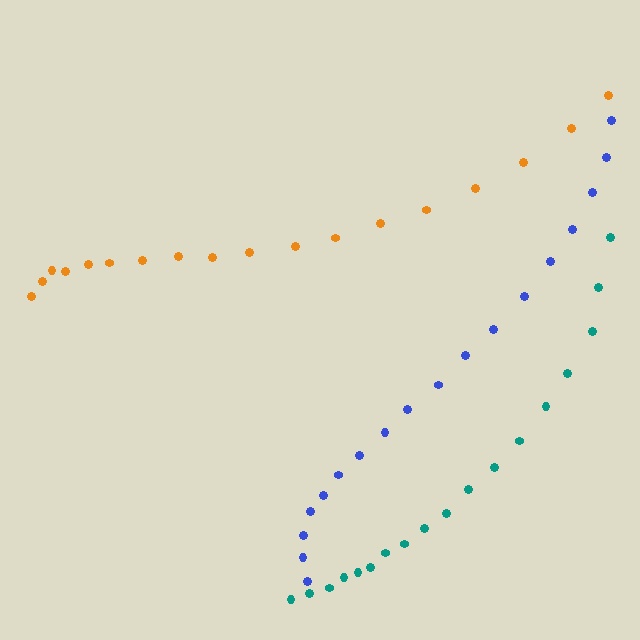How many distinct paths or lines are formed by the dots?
There are 3 distinct paths.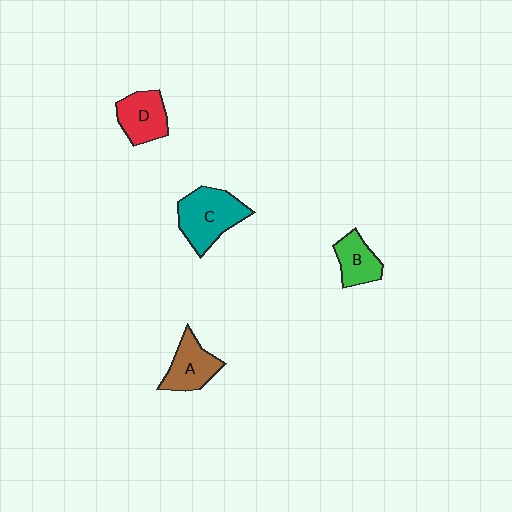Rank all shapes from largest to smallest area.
From largest to smallest: C (teal), A (brown), D (red), B (green).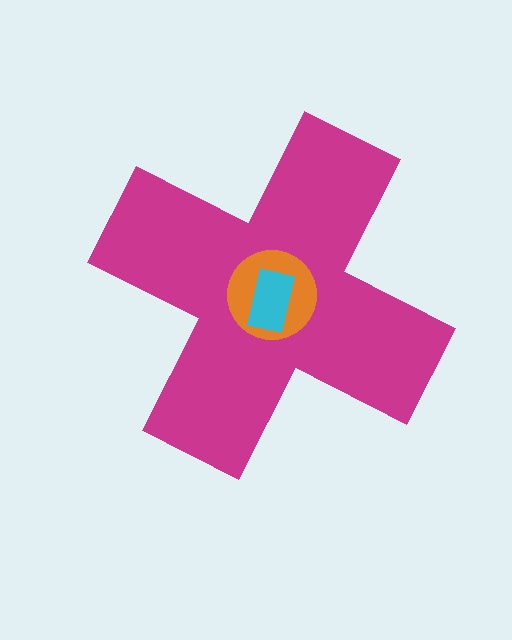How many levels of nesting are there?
3.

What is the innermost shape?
The cyan rectangle.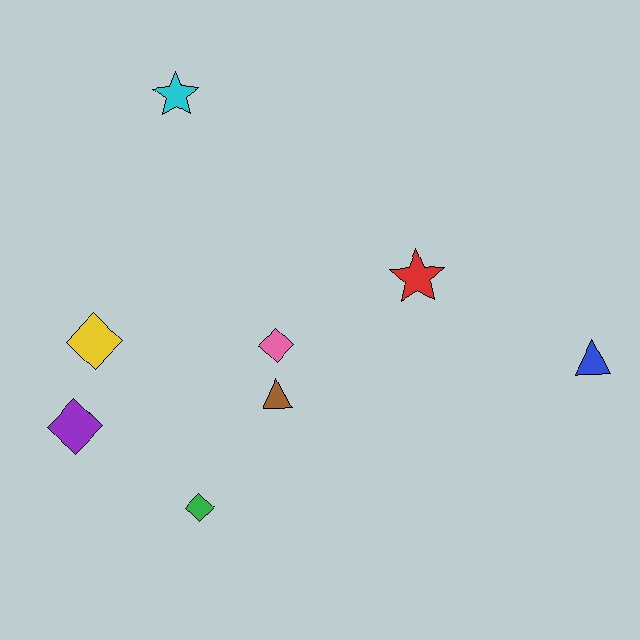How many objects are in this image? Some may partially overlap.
There are 8 objects.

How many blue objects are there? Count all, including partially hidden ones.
There is 1 blue object.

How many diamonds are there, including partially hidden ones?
There are 4 diamonds.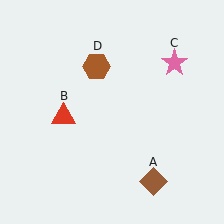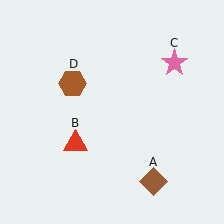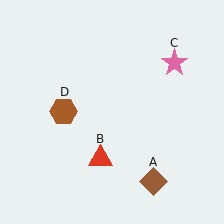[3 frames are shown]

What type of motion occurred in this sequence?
The red triangle (object B), brown hexagon (object D) rotated counterclockwise around the center of the scene.